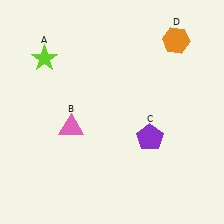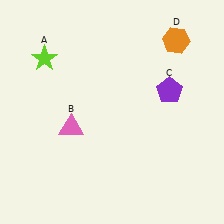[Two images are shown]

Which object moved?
The purple pentagon (C) moved up.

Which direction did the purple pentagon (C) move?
The purple pentagon (C) moved up.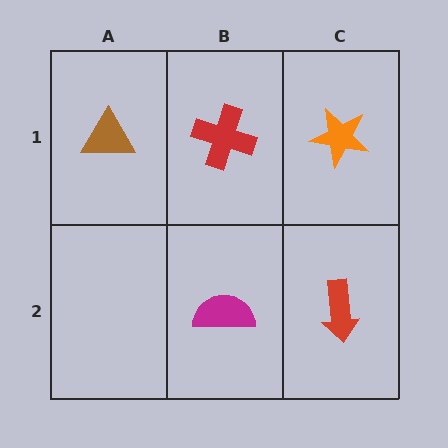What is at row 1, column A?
A brown triangle.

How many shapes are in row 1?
3 shapes.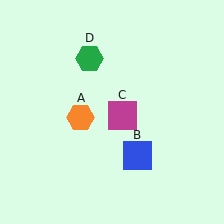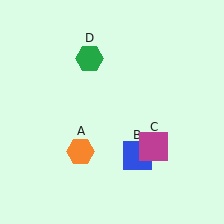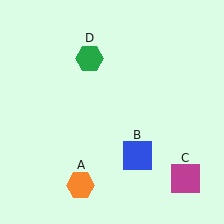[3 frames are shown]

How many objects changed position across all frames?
2 objects changed position: orange hexagon (object A), magenta square (object C).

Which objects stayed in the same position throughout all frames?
Blue square (object B) and green hexagon (object D) remained stationary.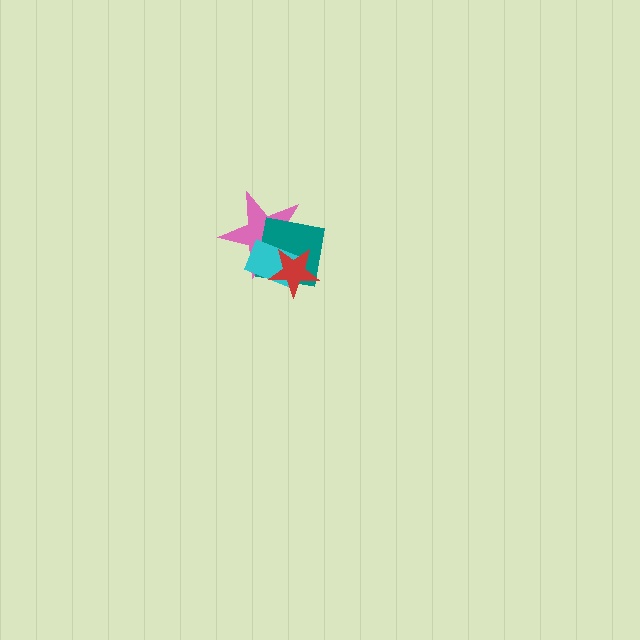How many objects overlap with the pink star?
3 objects overlap with the pink star.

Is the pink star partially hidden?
Yes, it is partially covered by another shape.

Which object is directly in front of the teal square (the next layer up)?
The cyan rectangle is directly in front of the teal square.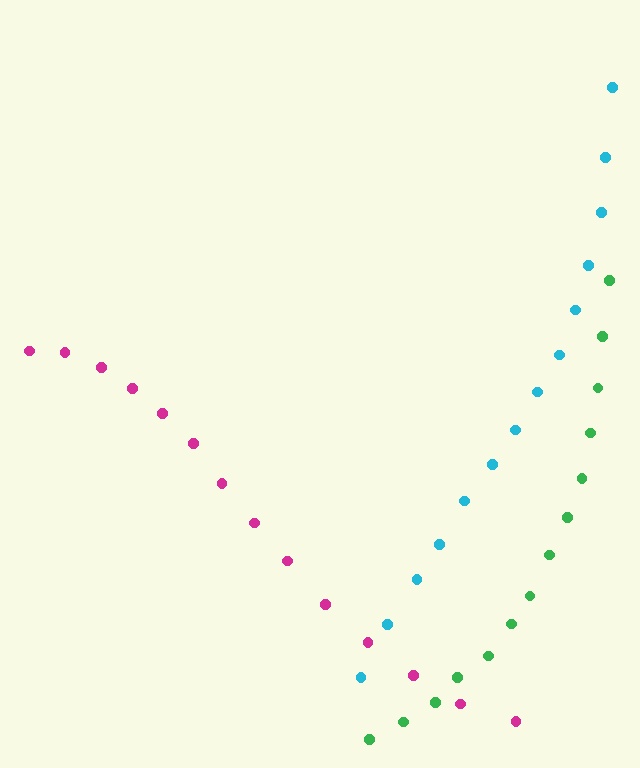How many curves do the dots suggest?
There are 3 distinct paths.